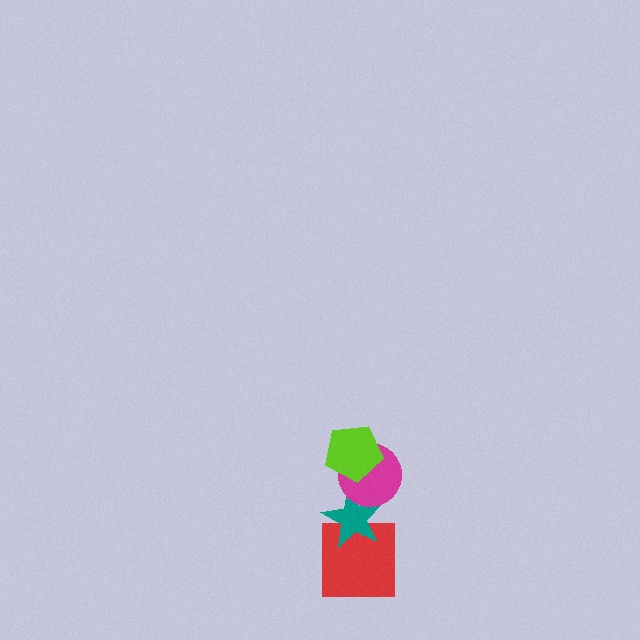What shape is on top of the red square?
The teal star is on top of the red square.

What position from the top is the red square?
The red square is 4th from the top.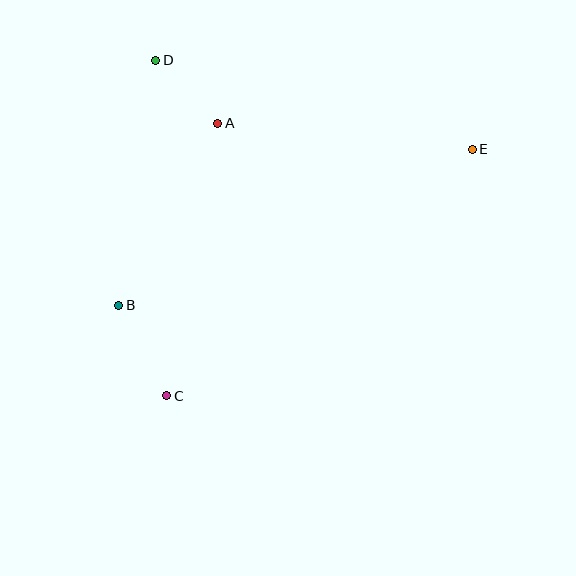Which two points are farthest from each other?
Points C and E are farthest from each other.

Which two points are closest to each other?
Points A and D are closest to each other.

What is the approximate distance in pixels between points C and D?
The distance between C and D is approximately 335 pixels.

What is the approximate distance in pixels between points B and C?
The distance between B and C is approximately 103 pixels.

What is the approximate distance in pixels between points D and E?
The distance between D and E is approximately 329 pixels.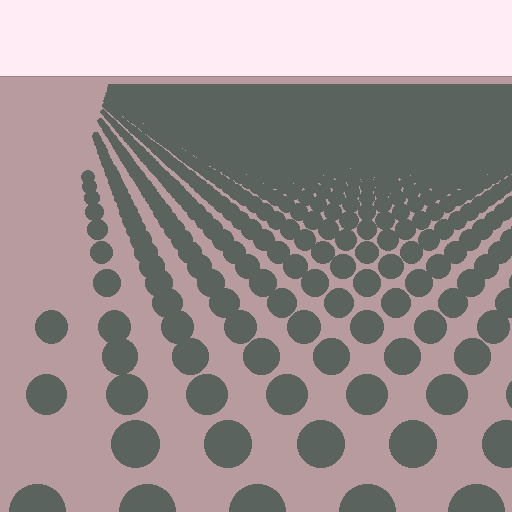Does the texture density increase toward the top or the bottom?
Density increases toward the top.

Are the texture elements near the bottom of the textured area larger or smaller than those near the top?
Larger. Near the bottom, elements are closer to the viewer and appear at a bigger on-screen size.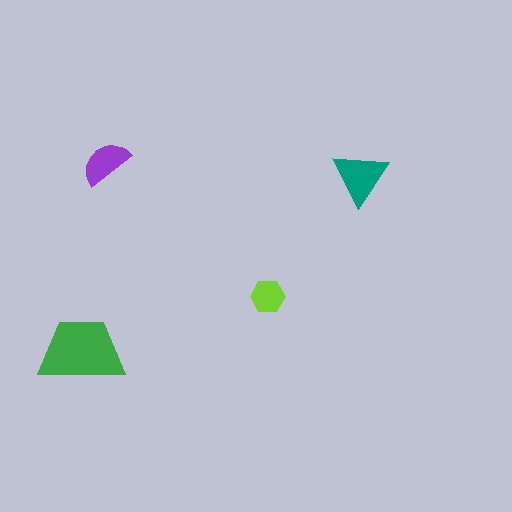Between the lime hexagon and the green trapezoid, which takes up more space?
The green trapezoid.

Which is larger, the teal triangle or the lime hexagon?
The teal triangle.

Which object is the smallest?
The lime hexagon.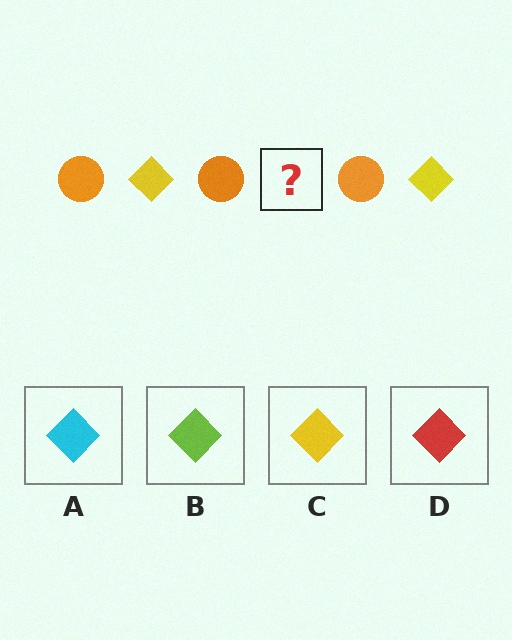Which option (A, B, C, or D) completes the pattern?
C.